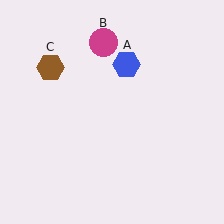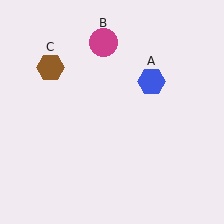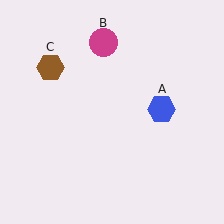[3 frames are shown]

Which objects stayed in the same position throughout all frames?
Magenta circle (object B) and brown hexagon (object C) remained stationary.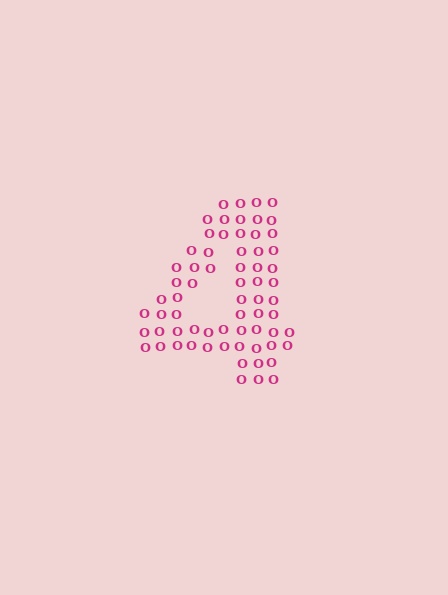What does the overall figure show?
The overall figure shows the digit 4.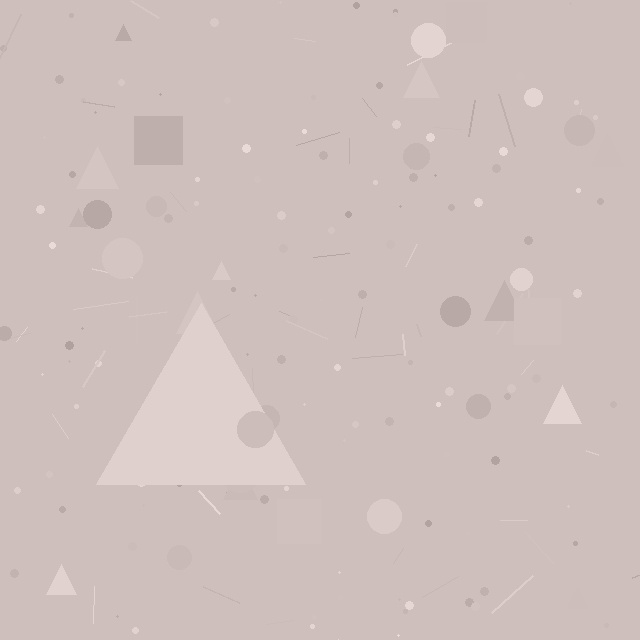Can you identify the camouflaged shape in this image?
The camouflaged shape is a triangle.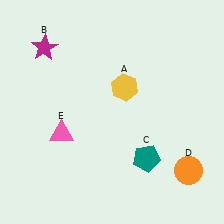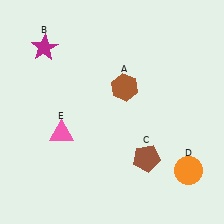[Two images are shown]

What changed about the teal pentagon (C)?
In Image 1, C is teal. In Image 2, it changed to brown.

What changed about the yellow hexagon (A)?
In Image 1, A is yellow. In Image 2, it changed to brown.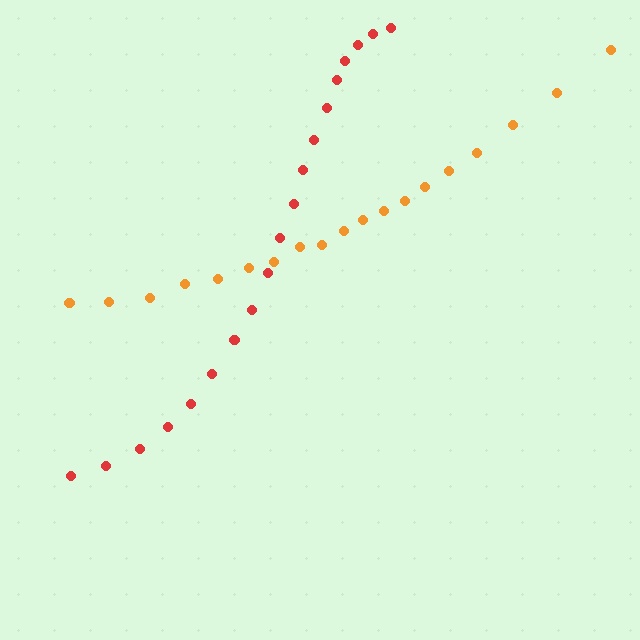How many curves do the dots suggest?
There are 2 distinct paths.